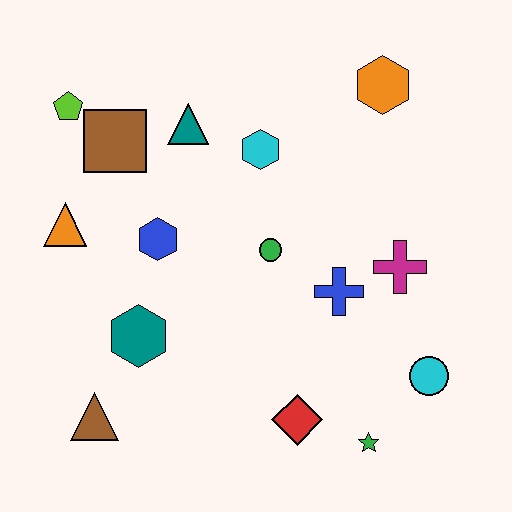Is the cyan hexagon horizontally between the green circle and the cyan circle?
No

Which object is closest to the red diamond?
The green star is closest to the red diamond.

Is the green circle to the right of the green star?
No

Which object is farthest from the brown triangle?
The orange hexagon is farthest from the brown triangle.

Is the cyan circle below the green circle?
Yes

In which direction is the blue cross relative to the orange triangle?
The blue cross is to the right of the orange triangle.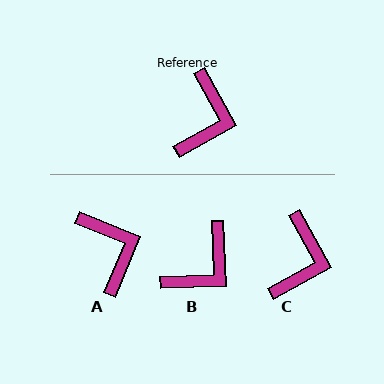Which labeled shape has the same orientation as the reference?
C.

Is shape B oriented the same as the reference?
No, it is off by about 27 degrees.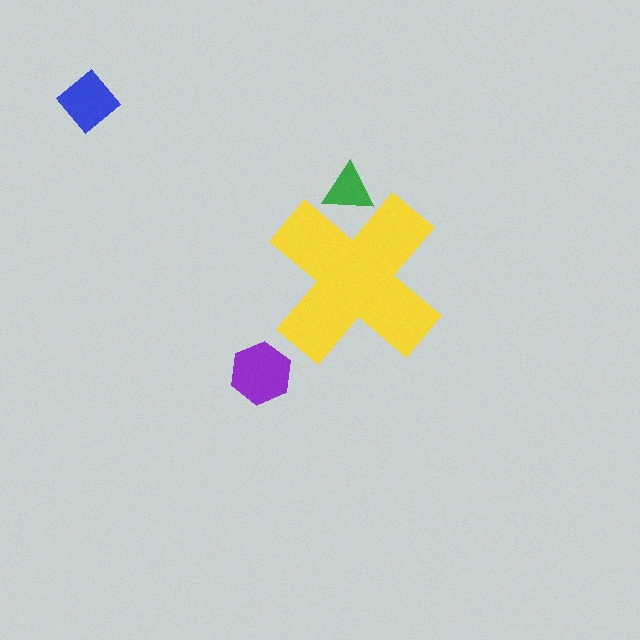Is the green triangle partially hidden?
Yes, the green triangle is partially hidden behind the yellow cross.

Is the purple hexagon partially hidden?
No, the purple hexagon is fully visible.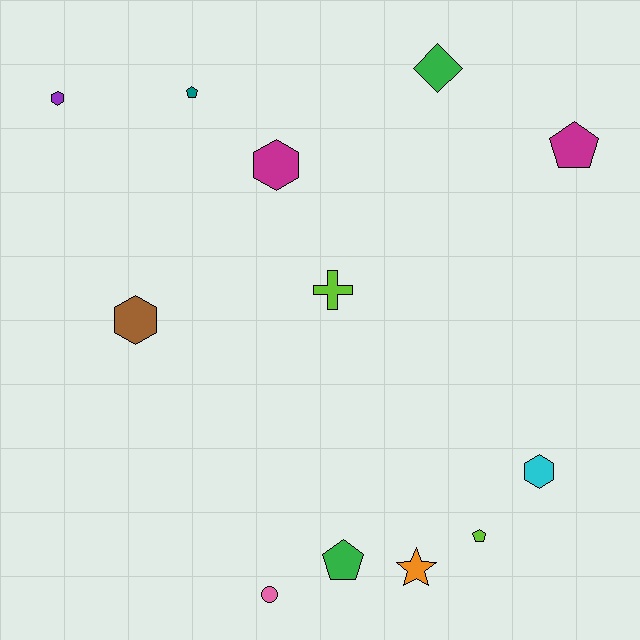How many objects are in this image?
There are 12 objects.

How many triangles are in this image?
There are no triangles.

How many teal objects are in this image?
There is 1 teal object.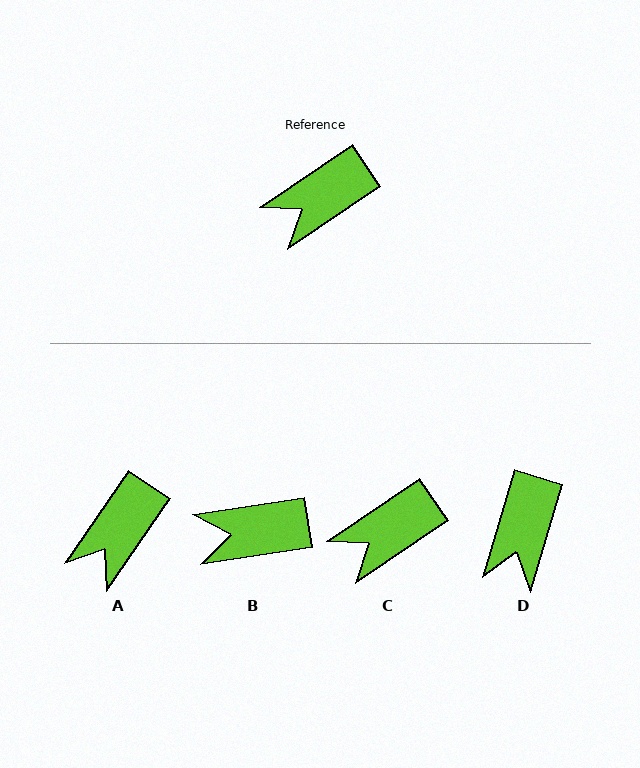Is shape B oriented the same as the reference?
No, it is off by about 25 degrees.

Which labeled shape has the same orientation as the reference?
C.